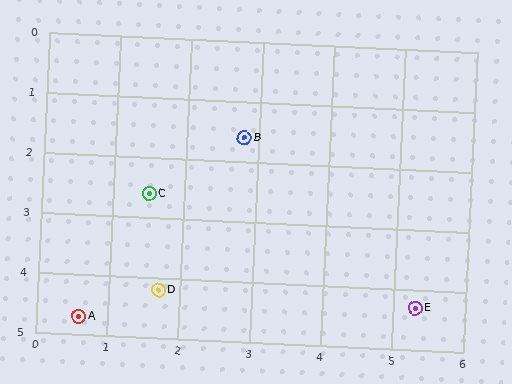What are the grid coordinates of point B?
Point B is at approximately (2.8, 1.6).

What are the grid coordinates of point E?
Point E is at approximately (5.3, 4.3).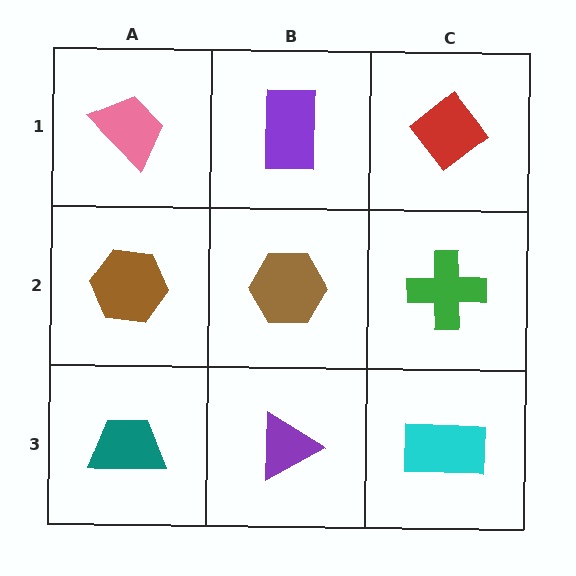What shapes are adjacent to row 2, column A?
A pink trapezoid (row 1, column A), a teal trapezoid (row 3, column A), a brown hexagon (row 2, column B).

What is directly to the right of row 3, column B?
A cyan rectangle.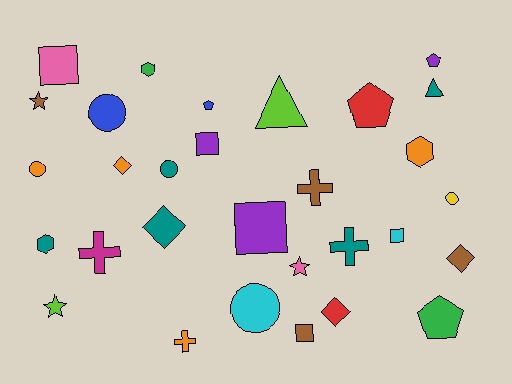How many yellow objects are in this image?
There is 1 yellow object.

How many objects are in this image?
There are 30 objects.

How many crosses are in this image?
There are 4 crosses.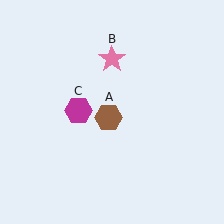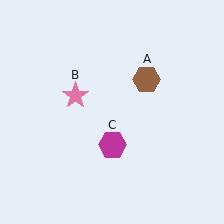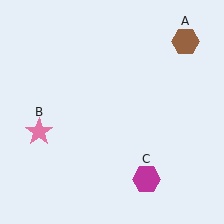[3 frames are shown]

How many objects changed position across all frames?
3 objects changed position: brown hexagon (object A), pink star (object B), magenta hexagon (object C).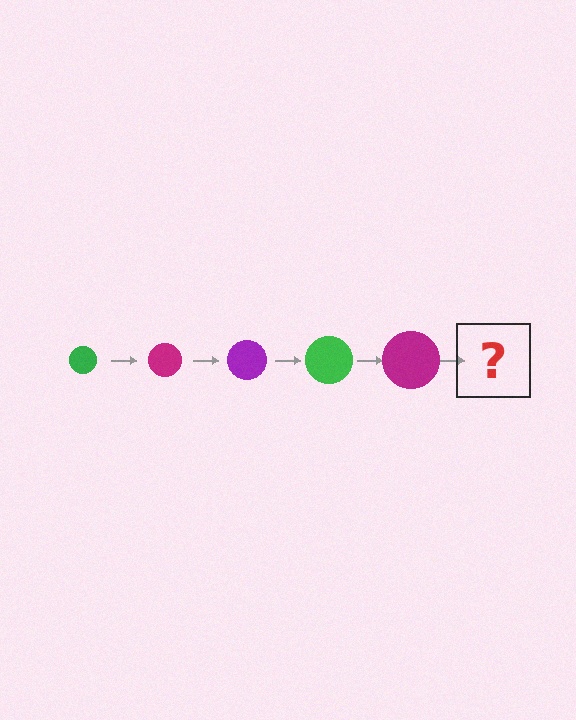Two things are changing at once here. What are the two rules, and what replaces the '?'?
The two rules are that the circle grows larger each step and the color cycles through green, magenta, and purple. The '?' should be a purple circle, larger than the previous one.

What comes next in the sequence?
The next element should be a purple circle, larger than the previous one.